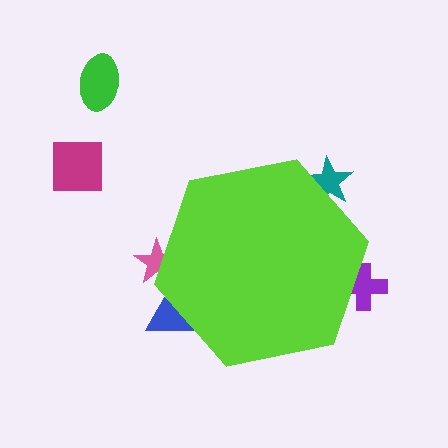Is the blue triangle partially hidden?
Yes, the blue triangle is partially hidden behind the lime hexagon.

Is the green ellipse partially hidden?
No, the green ellipse is fully visible.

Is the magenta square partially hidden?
No, the magenta square is fully visible.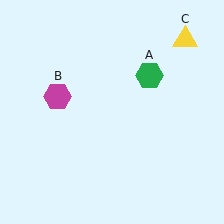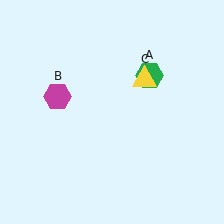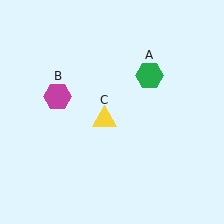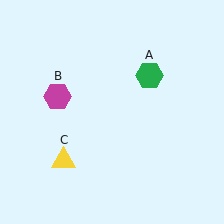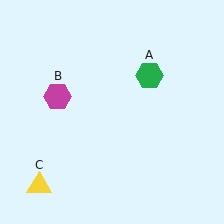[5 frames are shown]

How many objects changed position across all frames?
1 object changed position: yellow triangle (object C).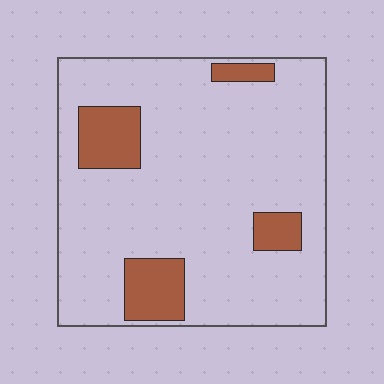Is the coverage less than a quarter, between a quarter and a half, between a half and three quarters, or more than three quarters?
Less than a quarter.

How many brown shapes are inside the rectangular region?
4.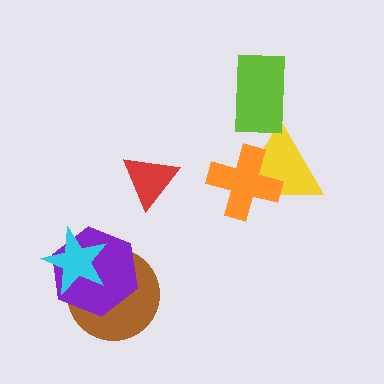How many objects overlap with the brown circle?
2 objects overlap with the brown circle.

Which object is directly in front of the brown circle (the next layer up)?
The purple hexagon is directly in front of the brown circle.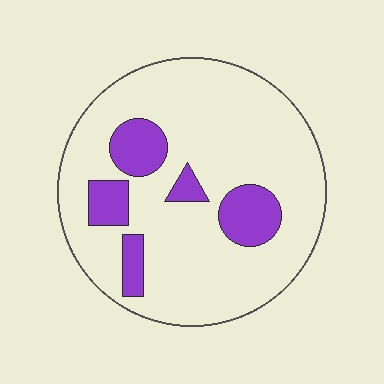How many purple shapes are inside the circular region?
5.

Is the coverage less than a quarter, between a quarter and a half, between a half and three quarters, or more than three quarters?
Less than a quarter.